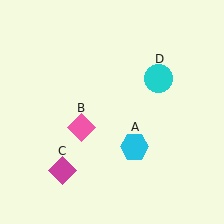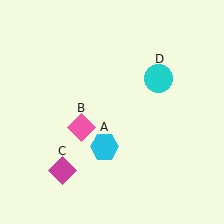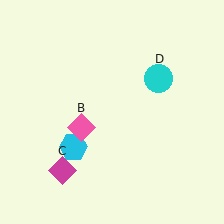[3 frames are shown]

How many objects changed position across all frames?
1 object changed position: cyan hexagon (object A).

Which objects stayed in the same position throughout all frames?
Pink diamond (object B) and magenta diamond (object C) and cyan circle (object D) remained stationary.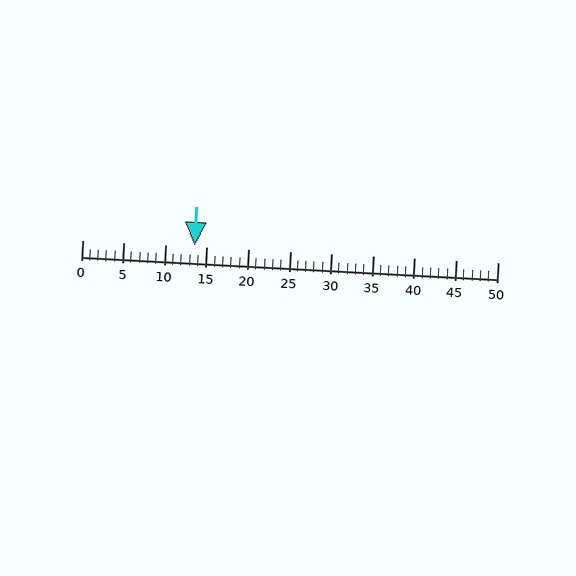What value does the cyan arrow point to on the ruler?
The cyan arrow points to approximately 14.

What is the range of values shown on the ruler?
The ruler shows values from 0 to 50.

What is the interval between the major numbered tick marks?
The major tick marks are spaced 5 units apart.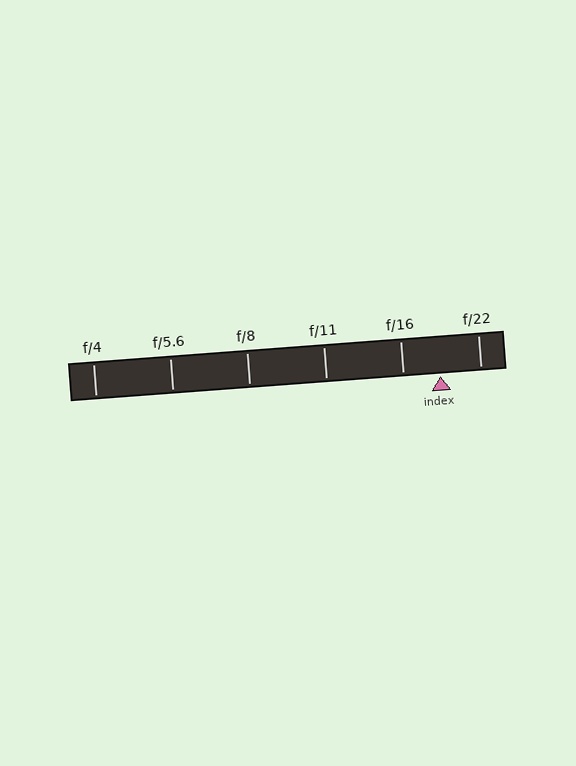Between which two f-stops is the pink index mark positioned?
The index mark is between f/16 and f/22.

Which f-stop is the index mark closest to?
The index mark is closest to f/16.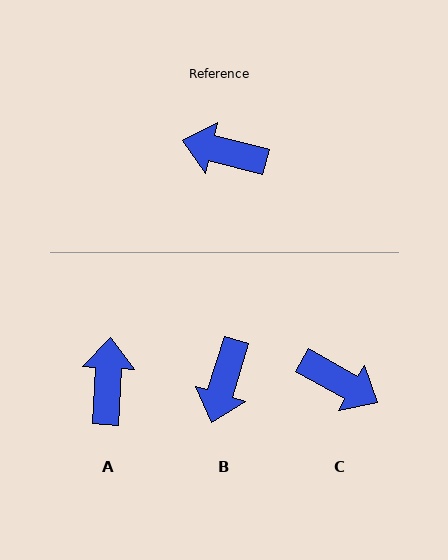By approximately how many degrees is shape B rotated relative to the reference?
Approximately 87 degrees counter-clockwise.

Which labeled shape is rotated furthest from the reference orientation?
C, about 164 degrees away.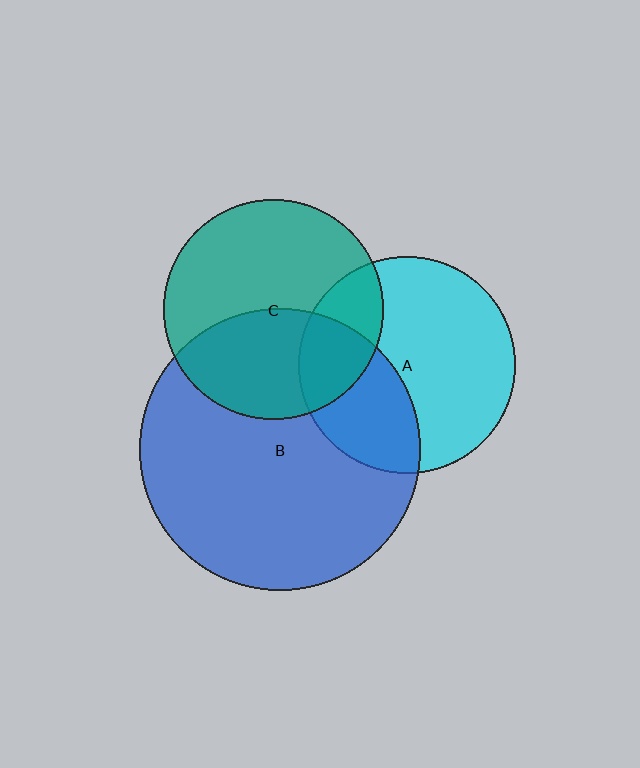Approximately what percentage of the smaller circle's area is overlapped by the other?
Approximately 25%.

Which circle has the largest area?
Circle B (blue).